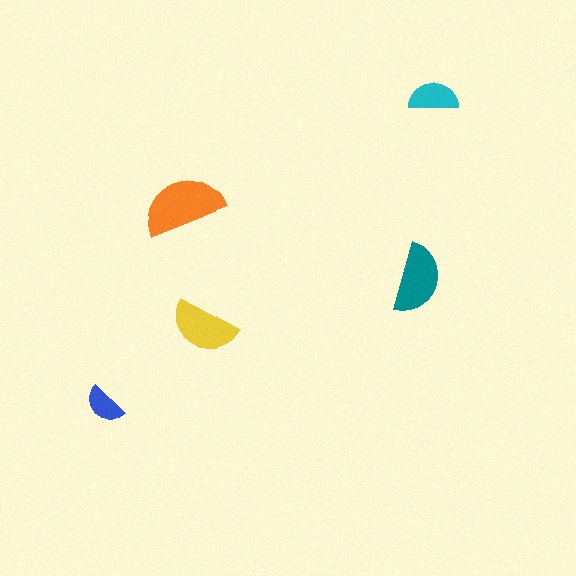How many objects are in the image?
There are 5 objects in the image.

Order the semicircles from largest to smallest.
the orange one, the teal one, the yellow one, the cyan one, the blue one.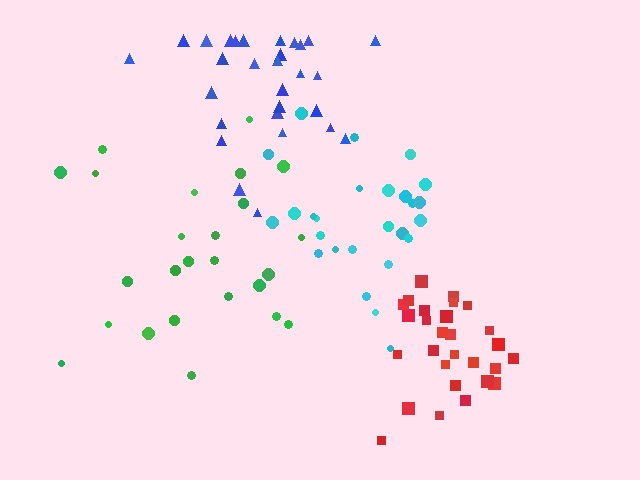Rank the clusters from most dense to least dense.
red, blue, cyan, green.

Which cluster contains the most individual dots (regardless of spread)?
Blue (30).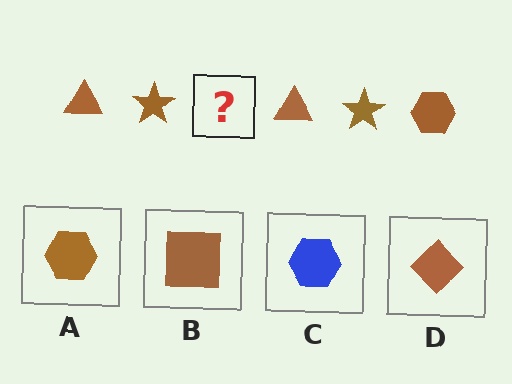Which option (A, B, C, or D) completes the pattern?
A.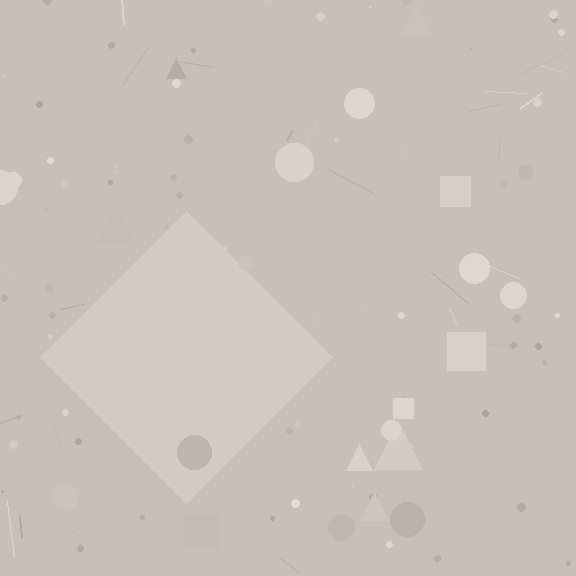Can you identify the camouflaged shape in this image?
The camouflaged shape is a diamond.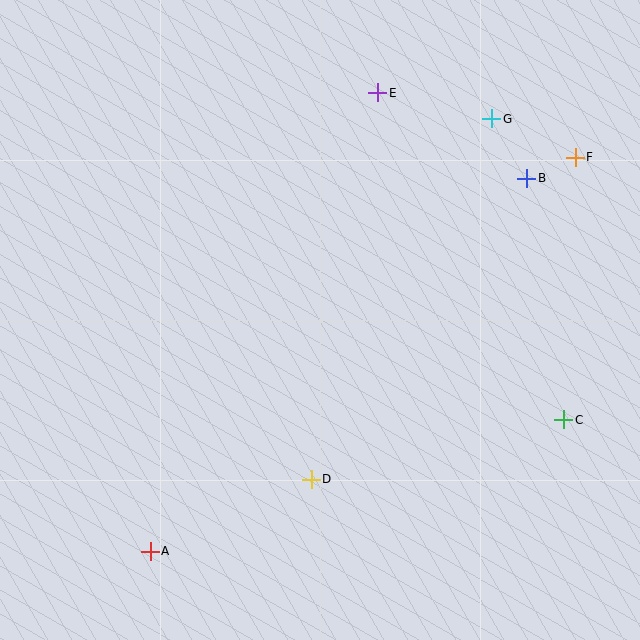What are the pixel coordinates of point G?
Point G is at (492, 119).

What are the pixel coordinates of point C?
Point C is at (564, 420).